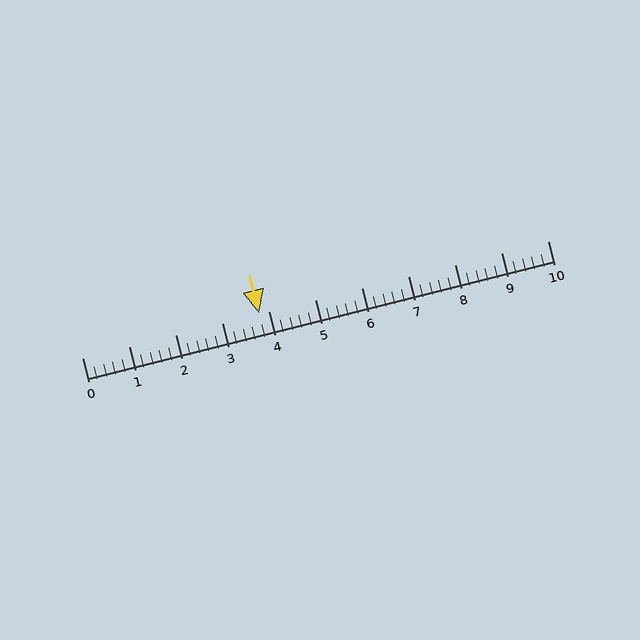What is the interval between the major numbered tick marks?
The major tick marks are spaced 1 units apart.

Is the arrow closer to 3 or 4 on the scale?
The arrow is closer to 4.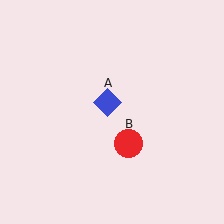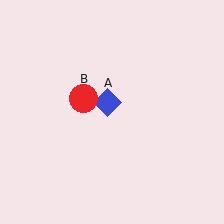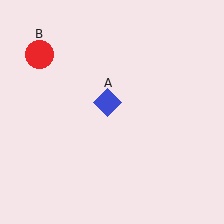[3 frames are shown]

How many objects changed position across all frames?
1 object changed position: red circle (object B).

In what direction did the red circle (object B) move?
The red circle (object B) moved up and to the left.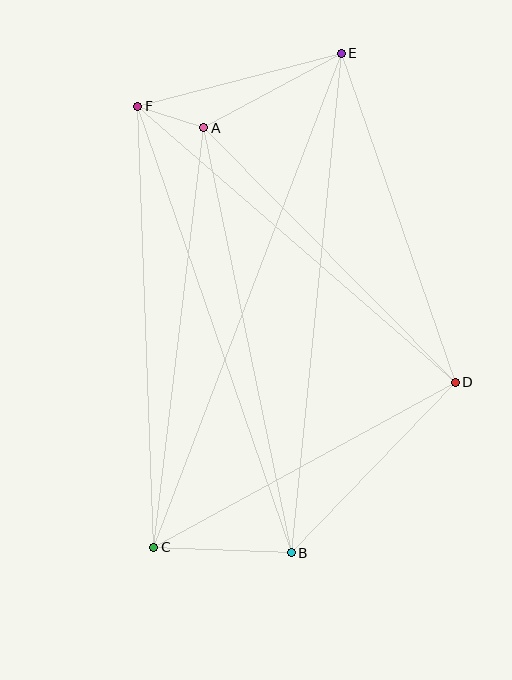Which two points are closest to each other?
Points A and F are closest to each other.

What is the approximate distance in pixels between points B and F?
The distance between B and F is approximately 472 pixels.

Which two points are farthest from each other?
Points C and E are farthest from each other.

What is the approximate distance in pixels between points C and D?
The distance between C and D is approximately 344 pixels.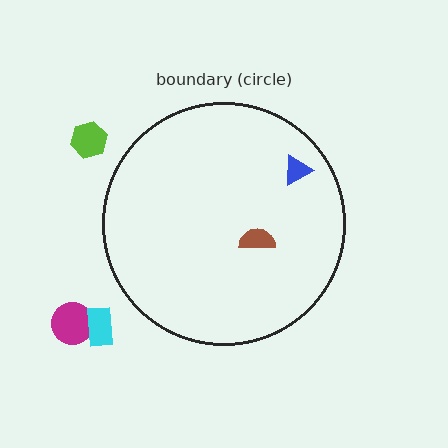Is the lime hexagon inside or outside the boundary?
Outside.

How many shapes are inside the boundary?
2 inside, 3 outside.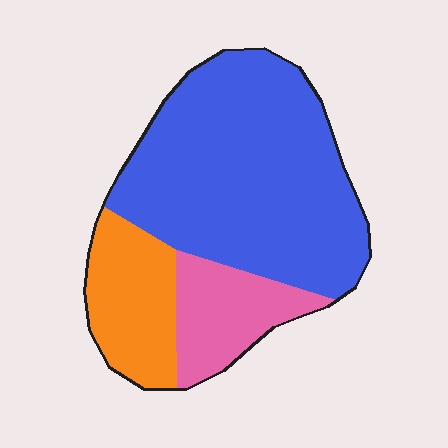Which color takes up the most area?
Blue, at roughly 65%.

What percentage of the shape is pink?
Pink takes up about one sixth (1/6) of the shape.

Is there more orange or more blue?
Blue.